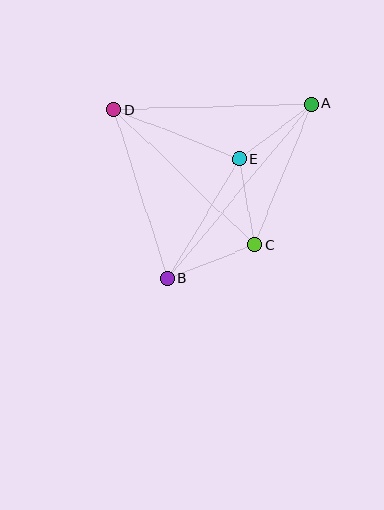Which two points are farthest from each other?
Points A and B are farthest from each other.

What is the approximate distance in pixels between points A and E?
The distance between A and E is approximately 91 pixels.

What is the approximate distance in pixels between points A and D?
The distance between A and D is approximately 197 pixels.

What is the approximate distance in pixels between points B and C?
The distance between B and C is approximately 93 pixels.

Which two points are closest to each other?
Points C and E are closest to each other.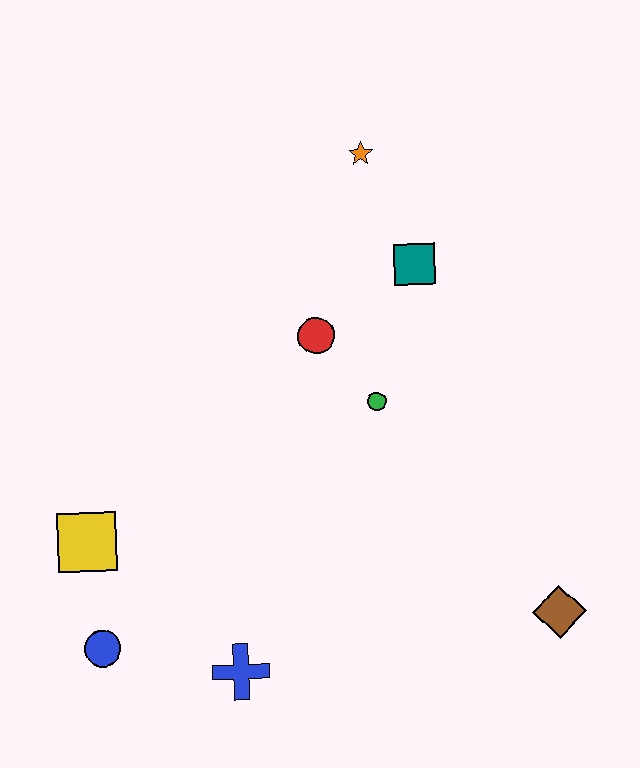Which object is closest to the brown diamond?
The green circle is closest to the brown diamond.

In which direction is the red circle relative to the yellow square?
The red circle is to the right of the yellow square.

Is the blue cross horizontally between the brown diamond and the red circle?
No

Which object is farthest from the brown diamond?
The orange star is farthest from the brown diamond.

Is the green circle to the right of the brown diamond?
No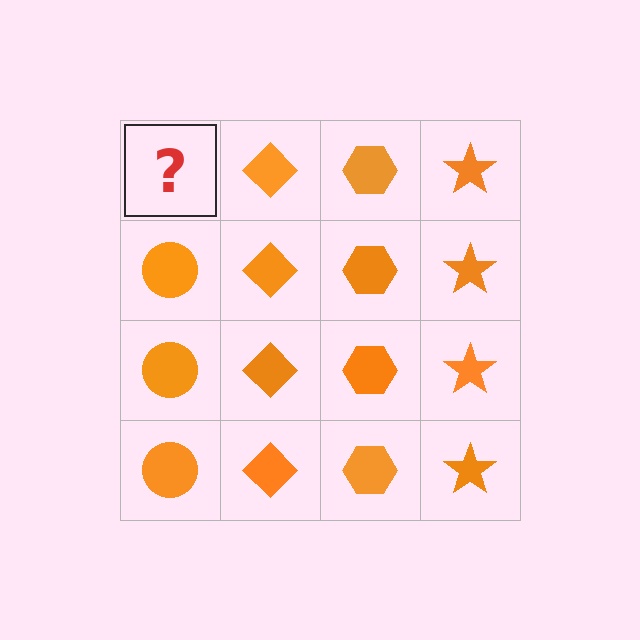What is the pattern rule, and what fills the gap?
The rule is that each column has a consistent shape. The gap should be filled with an orange circle.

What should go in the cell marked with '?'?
The missing cell should contain an orange circle.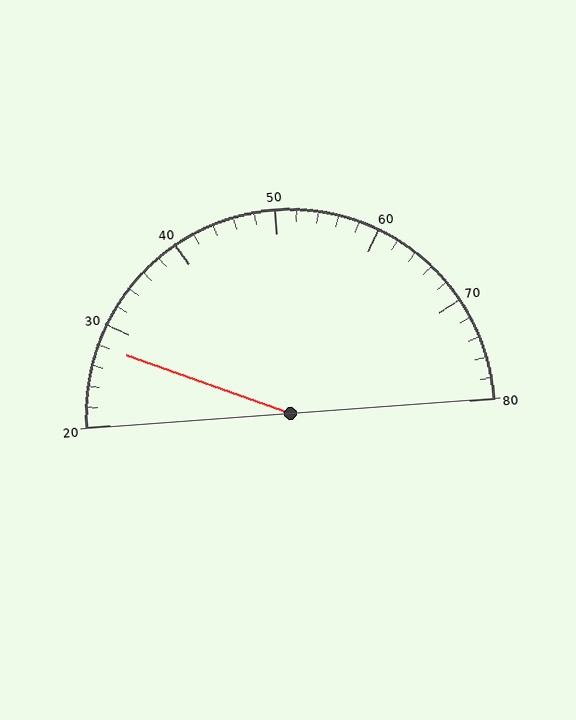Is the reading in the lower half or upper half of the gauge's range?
The reading is in the lower half of the range (20 to 80).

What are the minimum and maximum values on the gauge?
The gauge ranges from 20 to 80.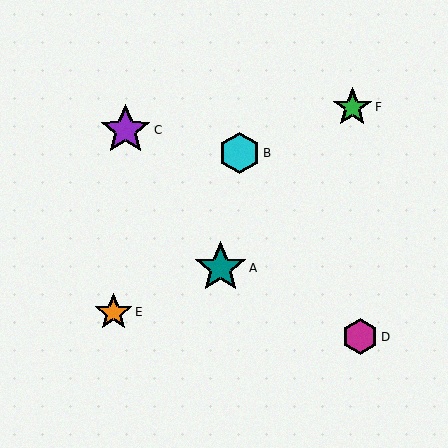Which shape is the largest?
The teal star (labeled A) is the largest.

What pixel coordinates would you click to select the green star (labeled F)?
Click at (352, 107) to select the green star F.